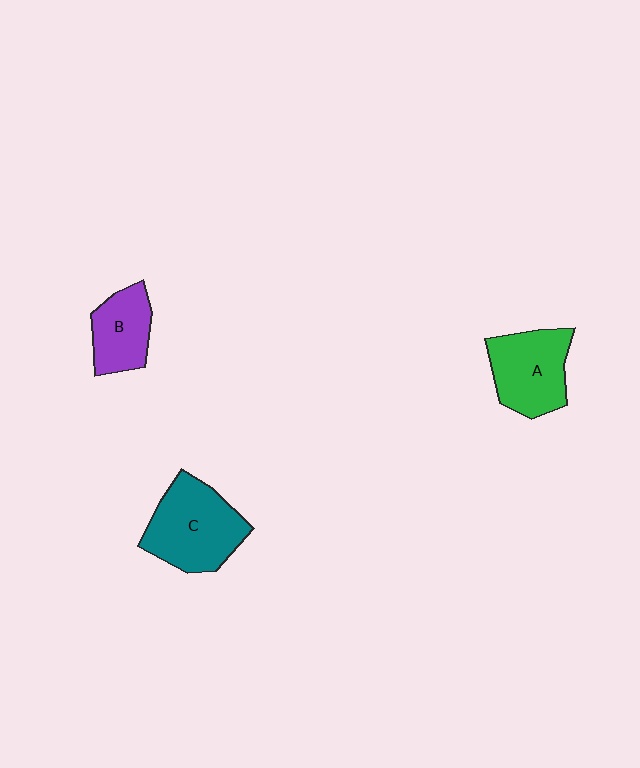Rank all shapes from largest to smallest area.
From largest to smallest: C (teal), A (green), B (purple).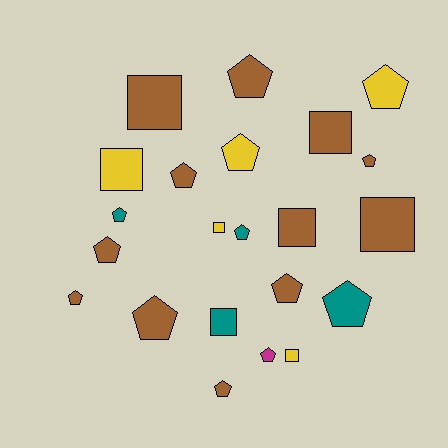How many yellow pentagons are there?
There are 2 yellow pentagons.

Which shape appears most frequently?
Pentagon, with 14 objects.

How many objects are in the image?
There are 22 objects.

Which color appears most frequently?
Brown, with 12 objects.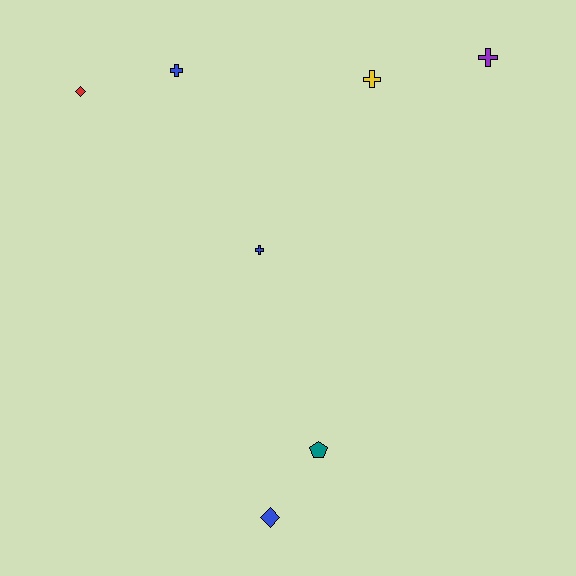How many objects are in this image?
There are 7 objects.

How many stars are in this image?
There are no stars.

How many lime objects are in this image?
There are no lime objects.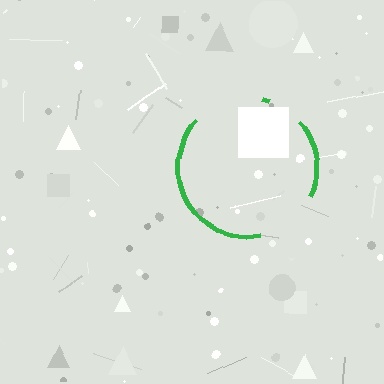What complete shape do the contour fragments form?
The contour fragments form a circle.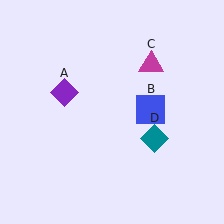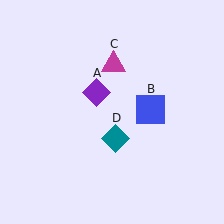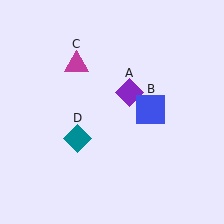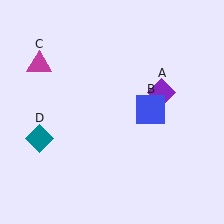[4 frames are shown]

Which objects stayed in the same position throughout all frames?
Blue square (object B) remained stationary.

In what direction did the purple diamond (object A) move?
The purple diamond (object A) moved right.